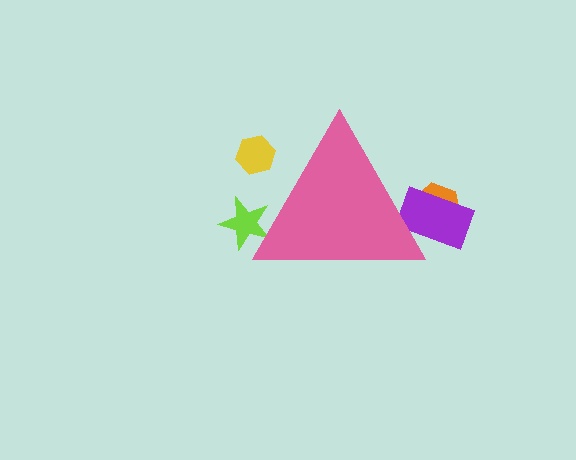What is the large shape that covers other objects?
A pink triangle.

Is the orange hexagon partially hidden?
Yes, the orange hexagon is partially hidden behind the pink triangle.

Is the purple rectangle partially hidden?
Yes, the purple rectangle is partially hidden behind the pink triangle.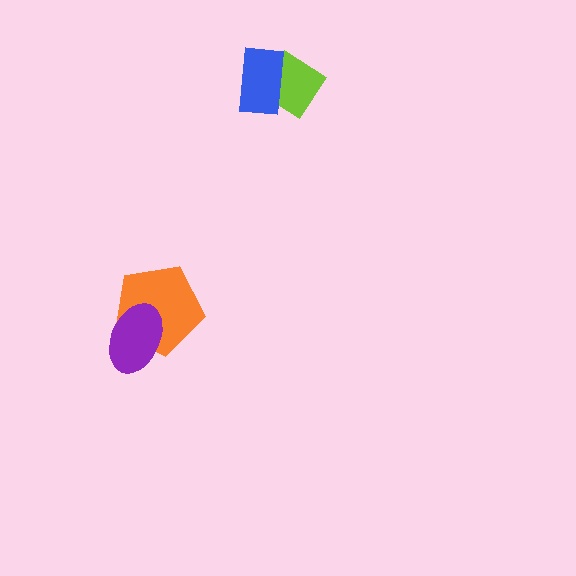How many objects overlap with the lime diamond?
1 object overlaps with the lime diamond.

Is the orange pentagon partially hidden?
Yes, it is partially covered by another shape.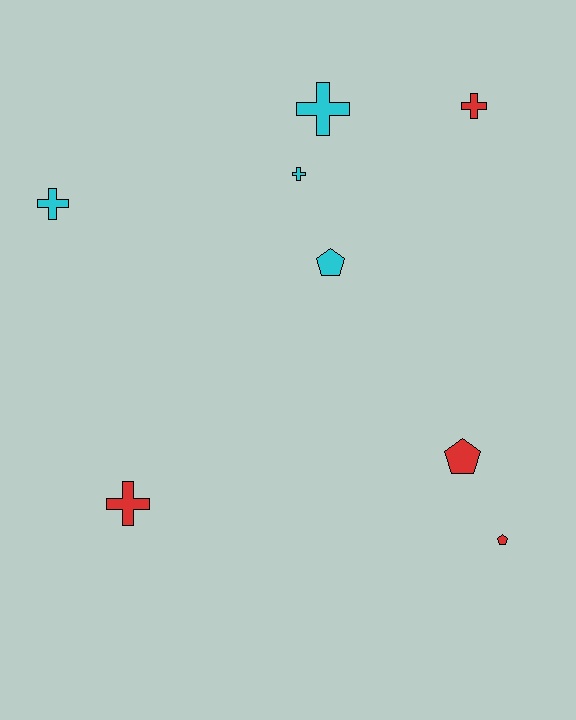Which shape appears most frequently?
Cross, with 5 objects.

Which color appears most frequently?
Cyan, with 4 objects.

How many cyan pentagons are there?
There is 1 cyan pentagon.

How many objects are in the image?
There are 8 objects.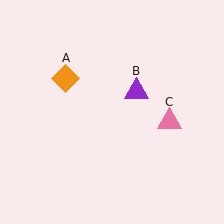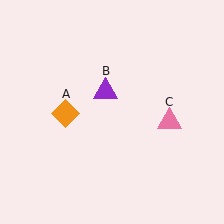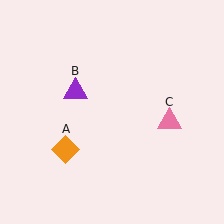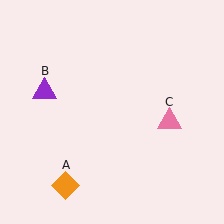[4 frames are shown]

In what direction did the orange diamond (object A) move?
The orange diamond (object A) moved down.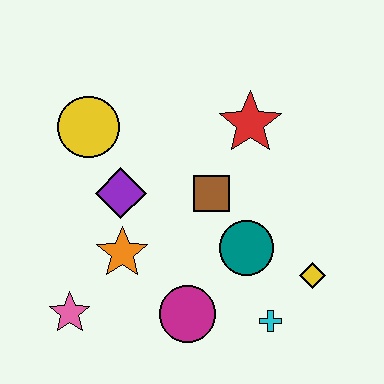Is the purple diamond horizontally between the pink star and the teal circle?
Yes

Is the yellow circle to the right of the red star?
No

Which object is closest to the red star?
The brown square is closest to the red star.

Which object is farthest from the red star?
The pink star is farthest from the red star.